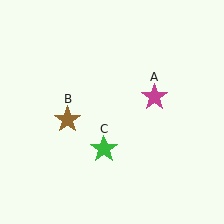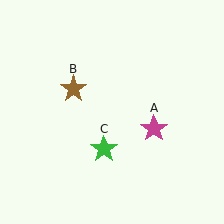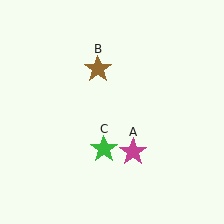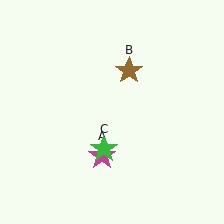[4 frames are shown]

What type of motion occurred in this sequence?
The magenta star (object A), brown star (object B) rotated clockwise around the center of the scene.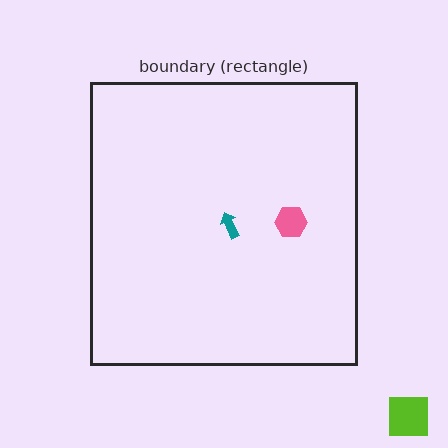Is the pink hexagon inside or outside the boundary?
Inside.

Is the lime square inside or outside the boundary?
Outside.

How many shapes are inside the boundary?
2 inside, 1 outside.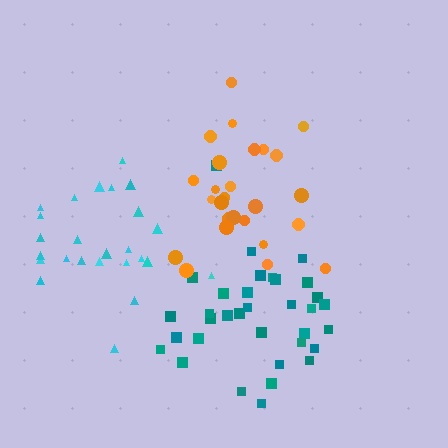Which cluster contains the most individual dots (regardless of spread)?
Teal (34).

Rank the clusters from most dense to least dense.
teal, orange, cyan.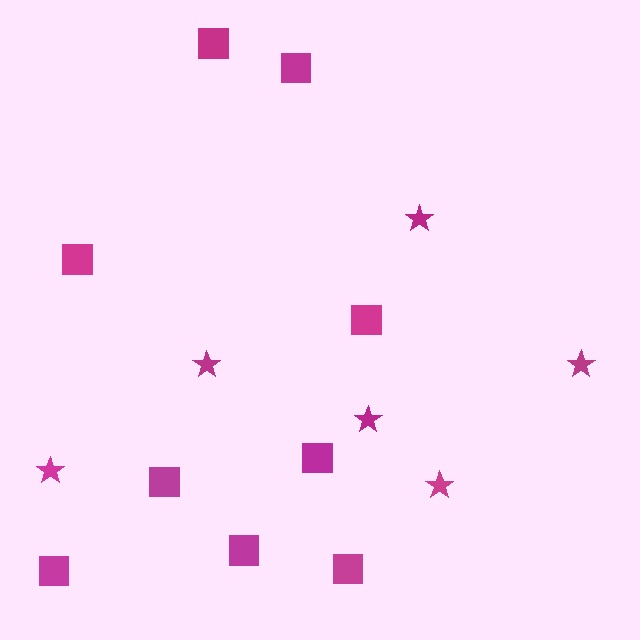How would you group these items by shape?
There are 2 groups: one group of stars (6) and one group of squares (9).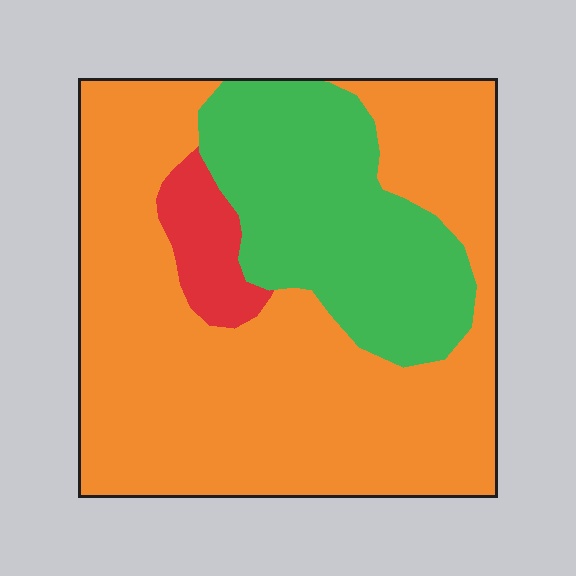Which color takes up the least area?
Red, at roughly 5%.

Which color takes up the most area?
Orange, at roughly 65%.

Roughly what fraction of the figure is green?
Green takes up between a quarter and a half of the figure.